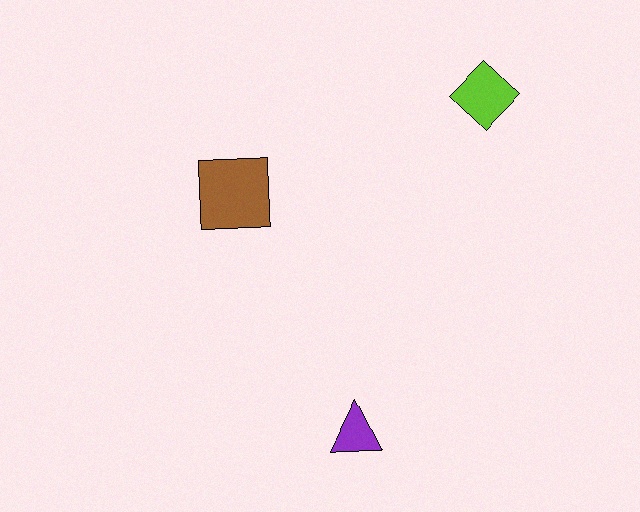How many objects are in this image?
There are 3 objects.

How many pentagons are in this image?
There are no pentagons.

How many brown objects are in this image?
There is 1 brown object.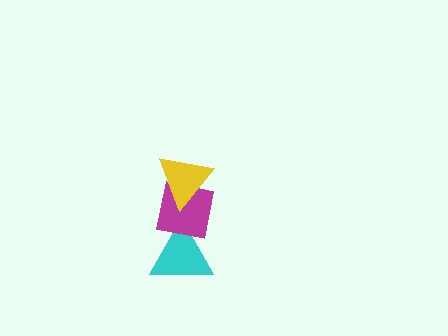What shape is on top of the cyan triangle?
The magenta square is on top of the cyan triangle.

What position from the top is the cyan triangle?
The cyan triangle is 3rd from the top.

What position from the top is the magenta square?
The magenta square is 2nd from the top.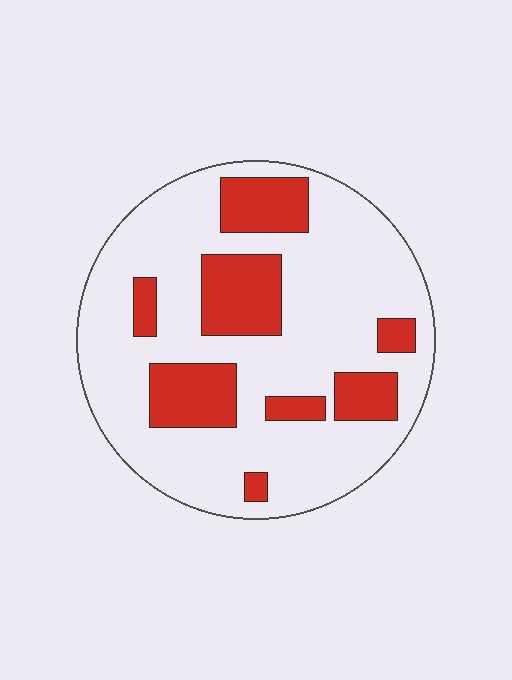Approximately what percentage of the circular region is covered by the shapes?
Approximately 25%.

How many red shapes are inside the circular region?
8.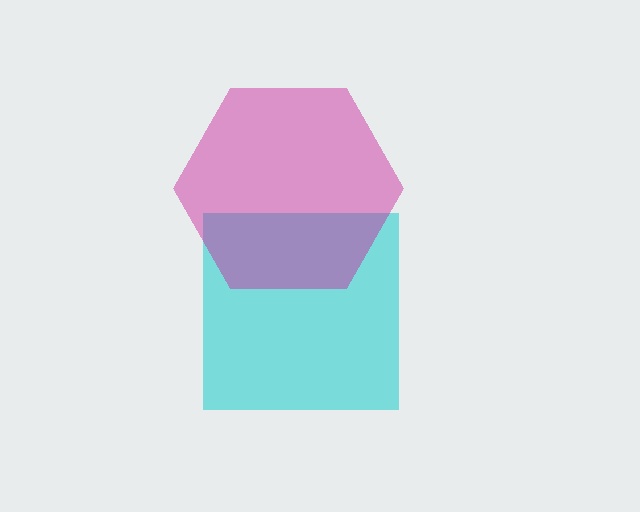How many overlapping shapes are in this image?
There are 2 overlapping shapes in the image.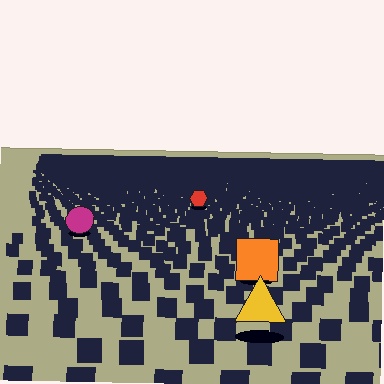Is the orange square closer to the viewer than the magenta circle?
Yes. The orange square is closer — you can tell from the texture gradient: the ground texture is coarser near it.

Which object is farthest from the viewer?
The red hexagon is farthest from the viewer. It appears smaller and the ground texture around it is denser.